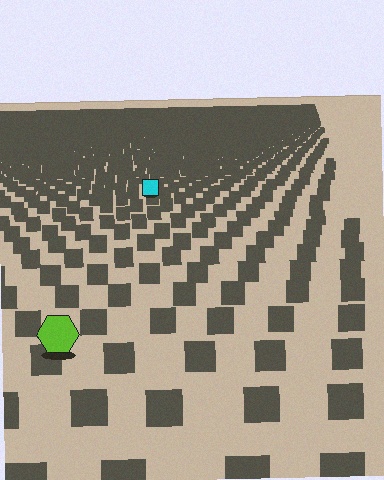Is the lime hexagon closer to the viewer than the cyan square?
Yes. The lime hexagon is closer — you can tell from the texture gradient: the ground texture is coarser near it.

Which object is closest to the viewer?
The lime hexagon is closest. The texture marks near it are larger and more spread out.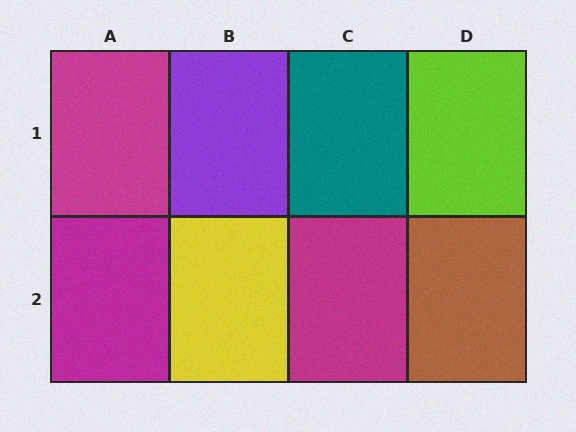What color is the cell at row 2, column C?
Magenta.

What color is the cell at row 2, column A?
Magenta.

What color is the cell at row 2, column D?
Brown.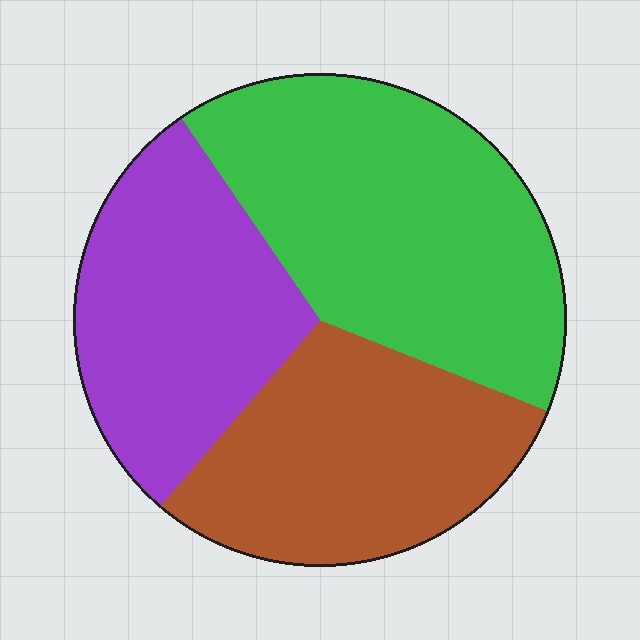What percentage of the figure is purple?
Purple covers 29% of the figure.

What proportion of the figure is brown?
Brown covers around 30% of the figure.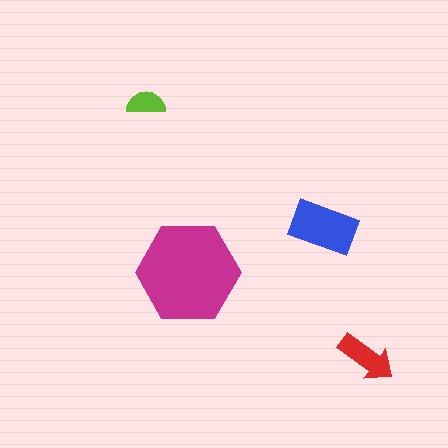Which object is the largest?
The magenta hexagon.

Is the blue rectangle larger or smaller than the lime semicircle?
Larger.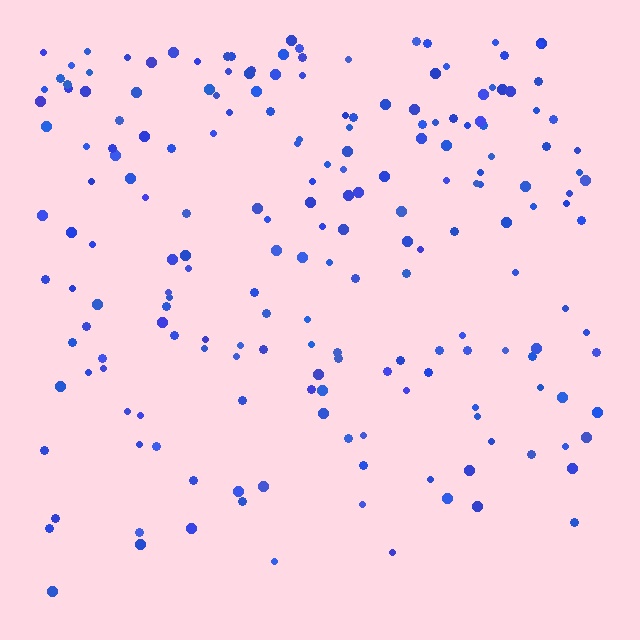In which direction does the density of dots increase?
From bottom to top, with the top side densest.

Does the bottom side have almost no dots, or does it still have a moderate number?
Still a moderate number, just noticeably fewer than the top.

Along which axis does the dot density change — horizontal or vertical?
Vertical.